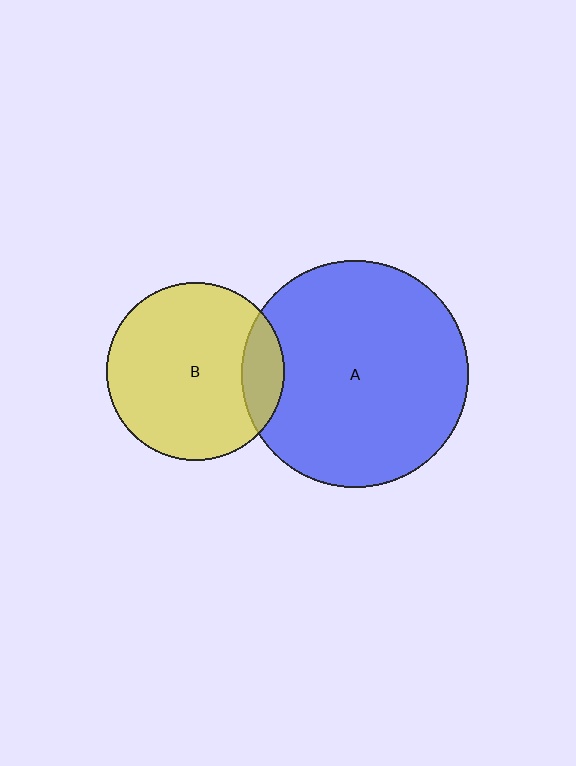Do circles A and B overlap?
Yes.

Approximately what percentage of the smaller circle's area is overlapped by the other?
Approximately 15%.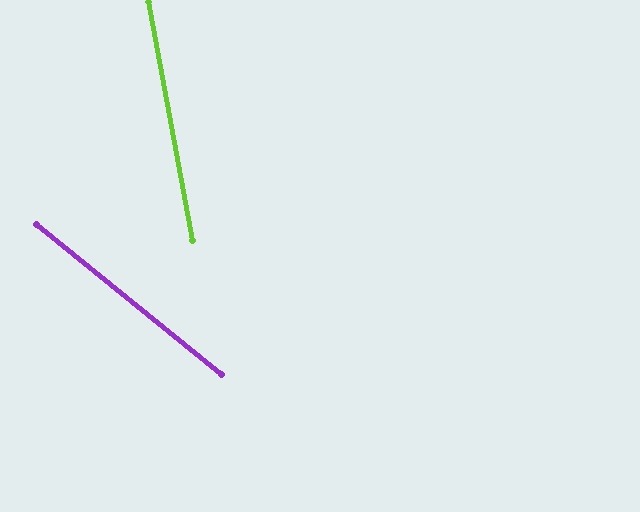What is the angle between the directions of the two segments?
Approximately 41 degrees.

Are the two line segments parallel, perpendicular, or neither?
Neither parallel nor perpendicular — they differ by about 41°.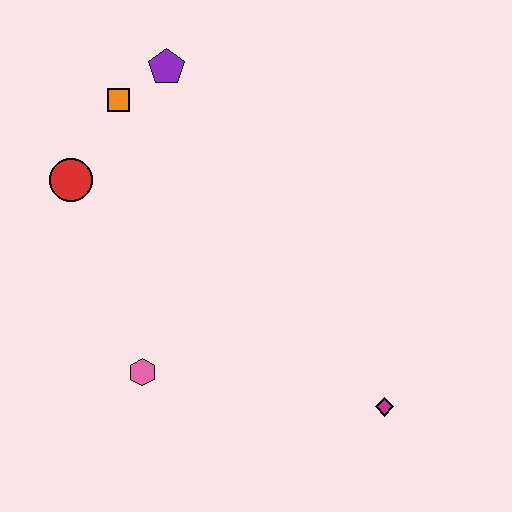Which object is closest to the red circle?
The orange square is closest to the red circle.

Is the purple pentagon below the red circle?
No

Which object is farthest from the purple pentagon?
The magenta diamond is farthest from the purple pentagon.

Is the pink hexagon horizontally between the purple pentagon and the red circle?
Yes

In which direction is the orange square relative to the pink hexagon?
The orange square is above the pink hexagon.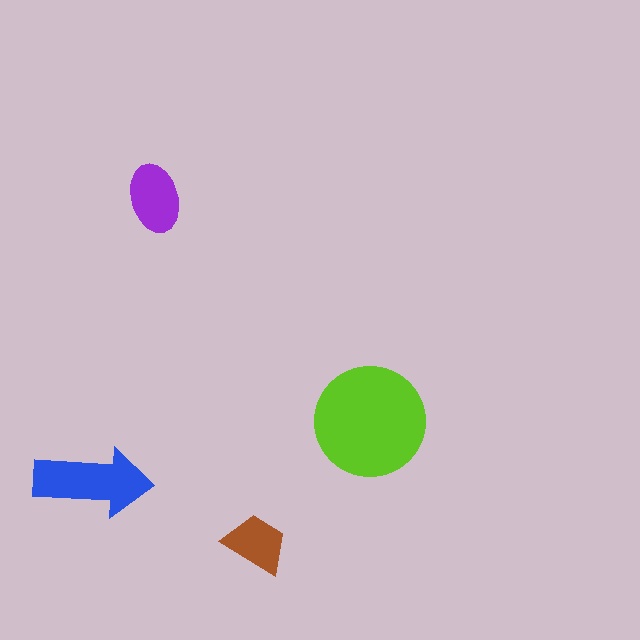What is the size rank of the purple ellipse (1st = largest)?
3rd.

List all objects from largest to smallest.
The lime circle, the blue arrow, the purple ellipse, the brown trapezoid.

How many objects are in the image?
There are 4 objects in the image.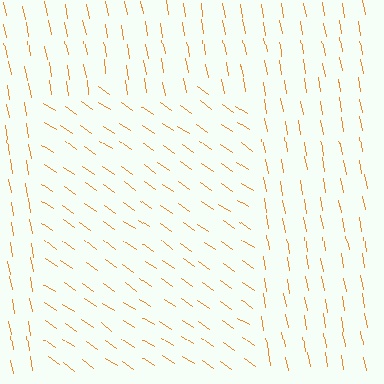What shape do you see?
I see a rectangle.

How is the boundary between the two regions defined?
The boundary is defined purely by a change in line orientation (approximately 45 degrees difference). All lines are the same color and thickness.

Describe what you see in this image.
The image is filled with small orange line segments. A rectangle region in the image has lines oriented differently from the surrounding lines, creating a visible texture boundary.